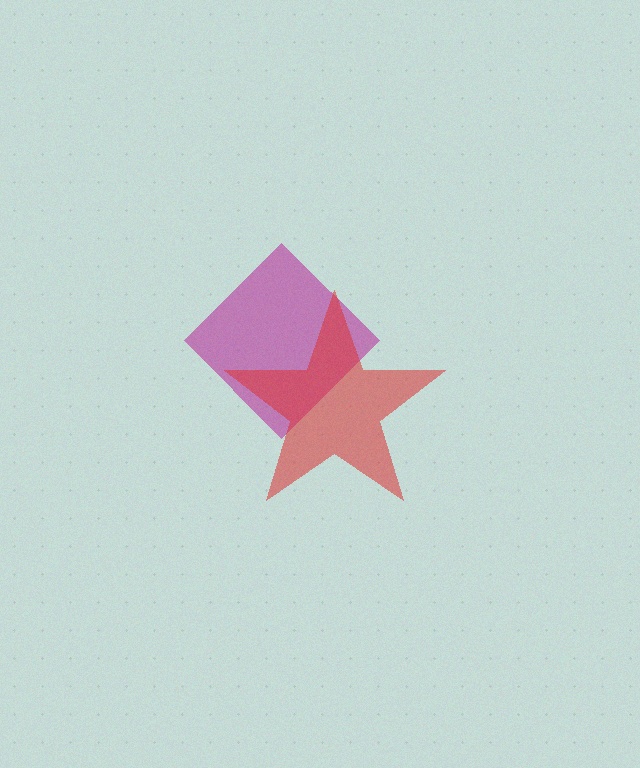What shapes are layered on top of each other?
The layered shapes are: a magenta diamond, a red star.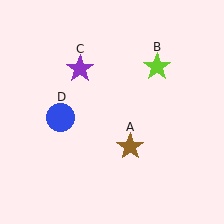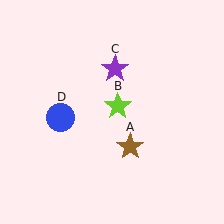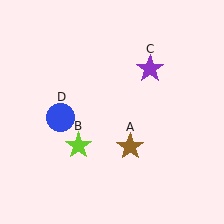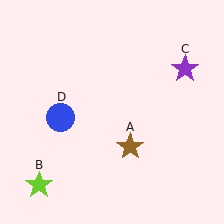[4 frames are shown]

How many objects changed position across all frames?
2 objects changed position: lime star (object B), purple star (object C).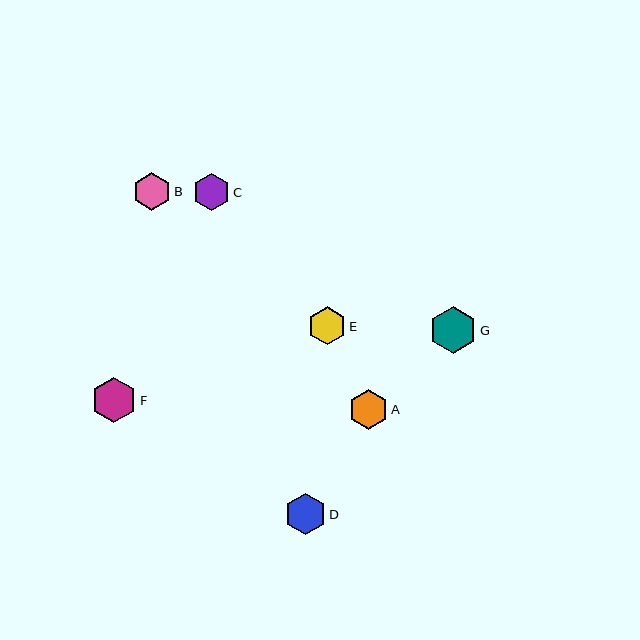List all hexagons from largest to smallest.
From largest to smallest: G, F, D, A, E, B, C.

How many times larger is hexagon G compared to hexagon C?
Hexagon G is approximately 1.3 times the size of hexagon C.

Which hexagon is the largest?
Hexagon G is the largest with a size of approximately 48 pixels.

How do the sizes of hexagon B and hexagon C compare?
Hexagon B and hexagon C are approximately the same size.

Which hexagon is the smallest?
Hexagon C is the smallest with a size of approximately 37 pixels.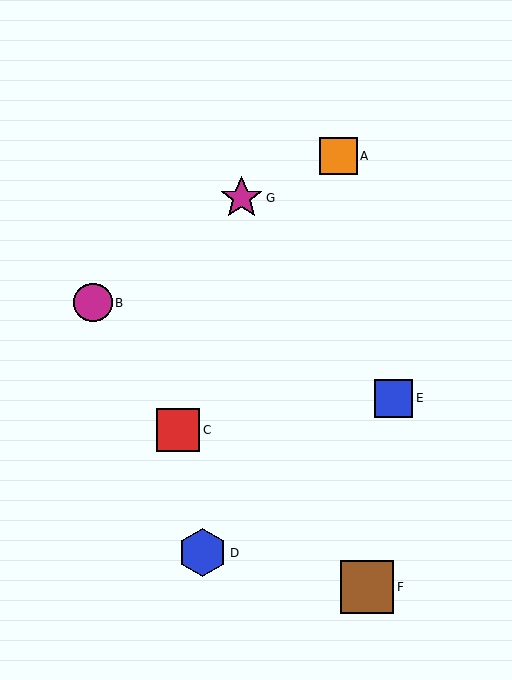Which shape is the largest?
The brown square (labeled F) is the largest.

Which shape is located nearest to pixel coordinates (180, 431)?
The red square (labeled C) at (178, 430) is nearest to that location.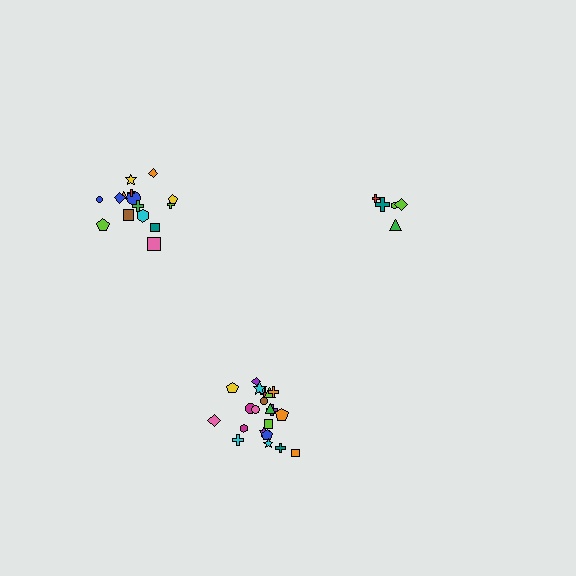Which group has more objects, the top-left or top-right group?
The top-left group.